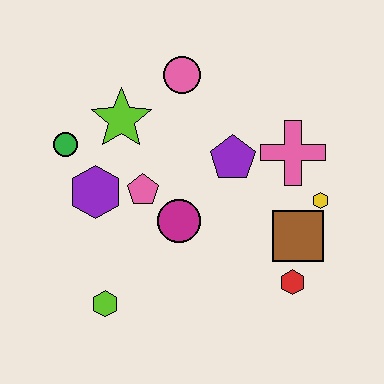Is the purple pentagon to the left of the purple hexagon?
No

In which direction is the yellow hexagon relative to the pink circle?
The yellow hexagon is to the right of the pink circle.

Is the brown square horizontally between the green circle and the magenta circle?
No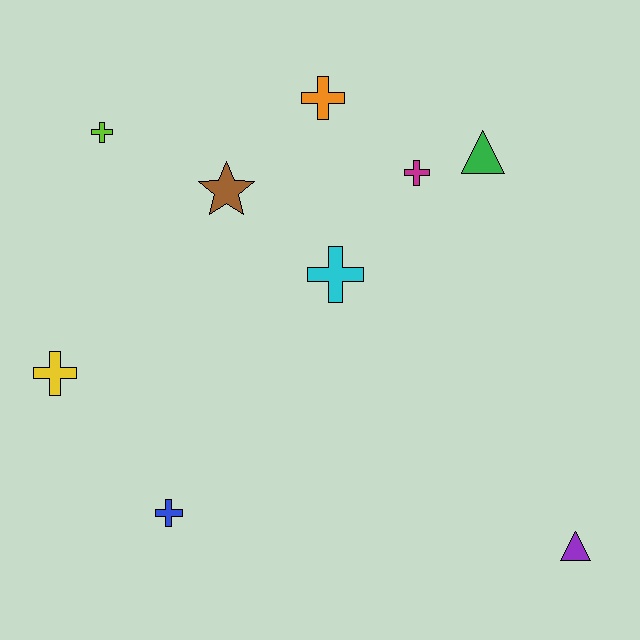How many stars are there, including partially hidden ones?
There is 1 star.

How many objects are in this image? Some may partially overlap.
There are 9 objects.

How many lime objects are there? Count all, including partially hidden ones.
There is 1 lime object.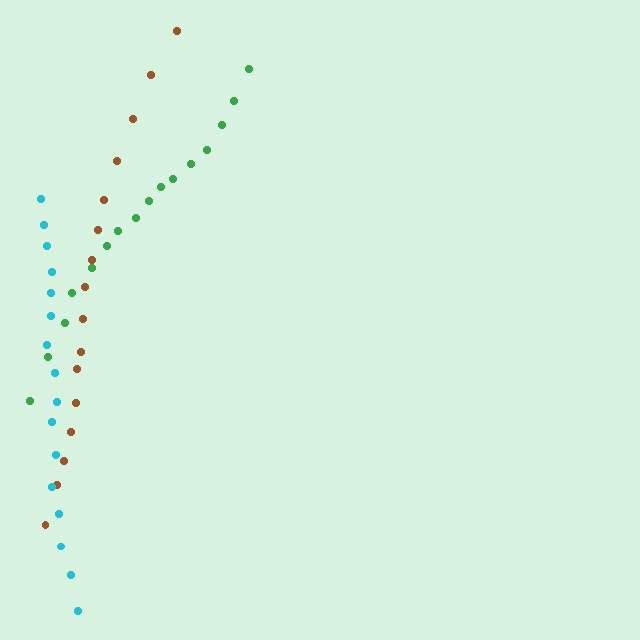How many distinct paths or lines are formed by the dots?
There are 3 distinct paths.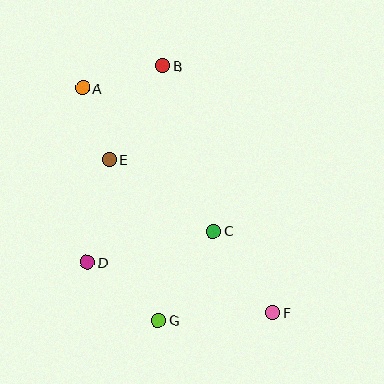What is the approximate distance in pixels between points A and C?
The distance between A and C is approximately 194 pixels.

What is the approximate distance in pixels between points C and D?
The distance between C and D is approximately 130 pixels.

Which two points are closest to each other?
Points A and E are closest to each other.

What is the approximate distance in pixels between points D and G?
The distance between D and G is approximately 92 pixels.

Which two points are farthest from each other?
Points A and F are farthest from each other.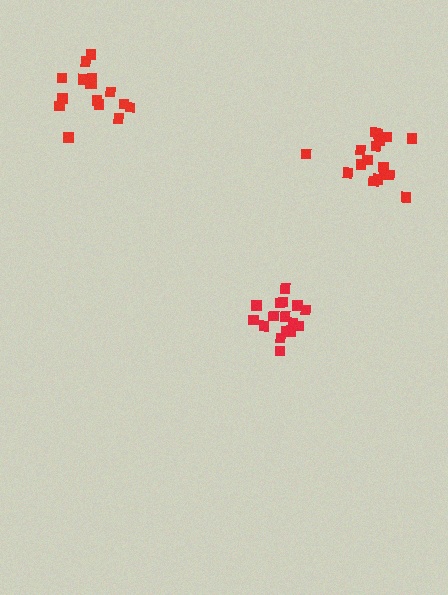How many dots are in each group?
Group 1: 16 dots, Group 2: 16 dots, Group 3: 17 dots (49 total).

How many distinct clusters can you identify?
There are 3 distinct clusters.